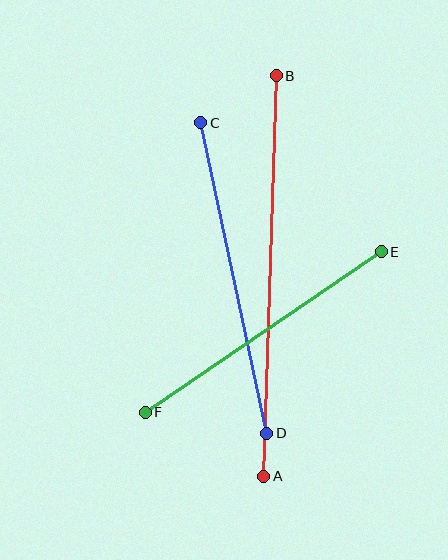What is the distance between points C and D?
The distance is approximately 318 pixels.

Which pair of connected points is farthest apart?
Points A and B are farthest apart.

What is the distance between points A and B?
The distance is approximately 401 pixels.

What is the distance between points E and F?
The distance is approximately 286 pixels.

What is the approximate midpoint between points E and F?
The midpoint is at approximately (263, 332) pixels.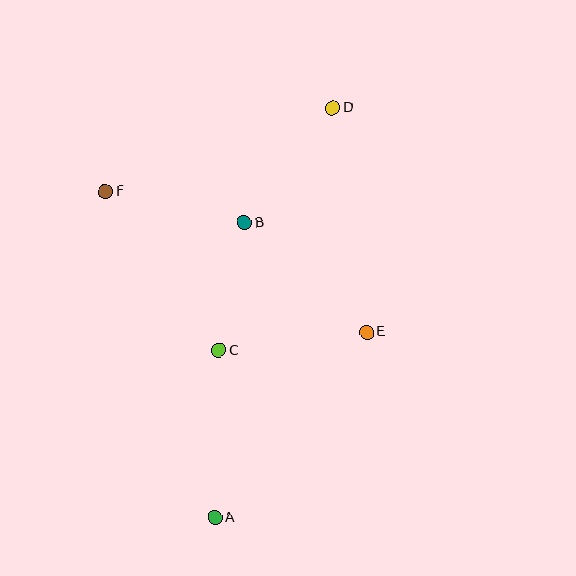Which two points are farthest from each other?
Points A and D are farthest from each other.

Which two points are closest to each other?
Points B and C are closest to each other.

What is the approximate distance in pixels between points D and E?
The distance between D and E is approximately 227 pixels.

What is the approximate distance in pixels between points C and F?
The distance between C and F is approximately 195 pixels.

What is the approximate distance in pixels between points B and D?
The distance between B and D is approximately 145 pixels.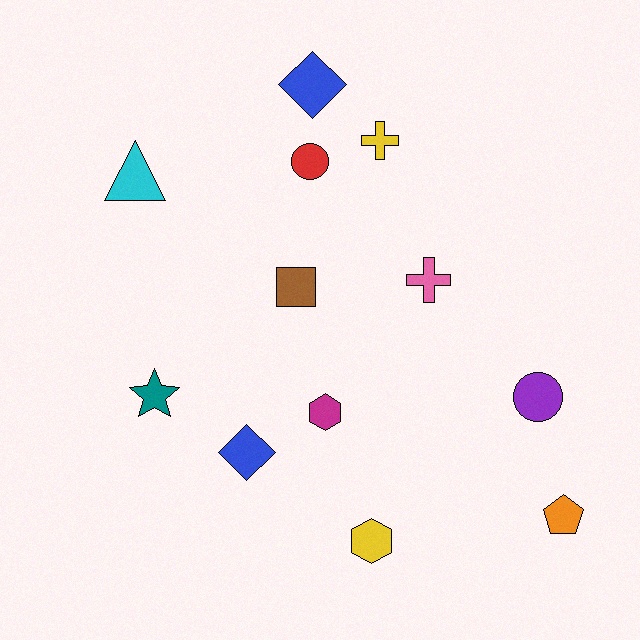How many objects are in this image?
There are 12 objects.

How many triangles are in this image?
There is 1 triangle.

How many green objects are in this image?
There are no green objects.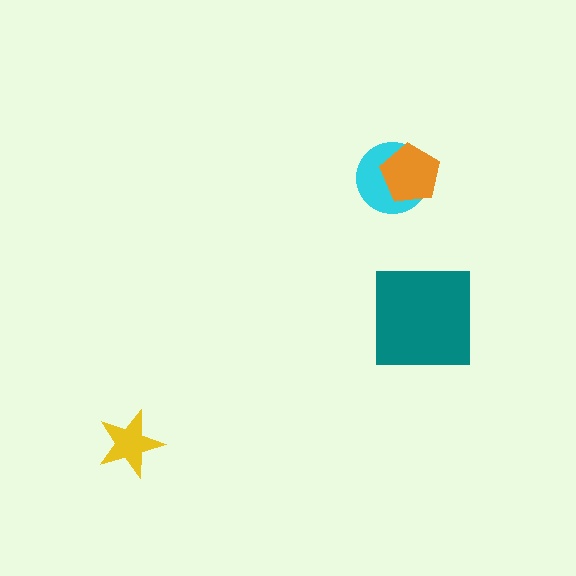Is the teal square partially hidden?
No, no other shape covers it.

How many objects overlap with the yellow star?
0 objects overlap with the yellow star.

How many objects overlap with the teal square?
0 objects overlap with the teal square.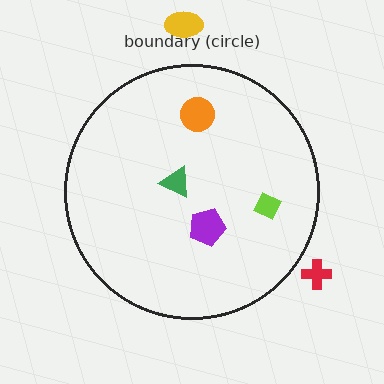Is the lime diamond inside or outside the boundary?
Inside.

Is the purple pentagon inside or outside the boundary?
Inside.